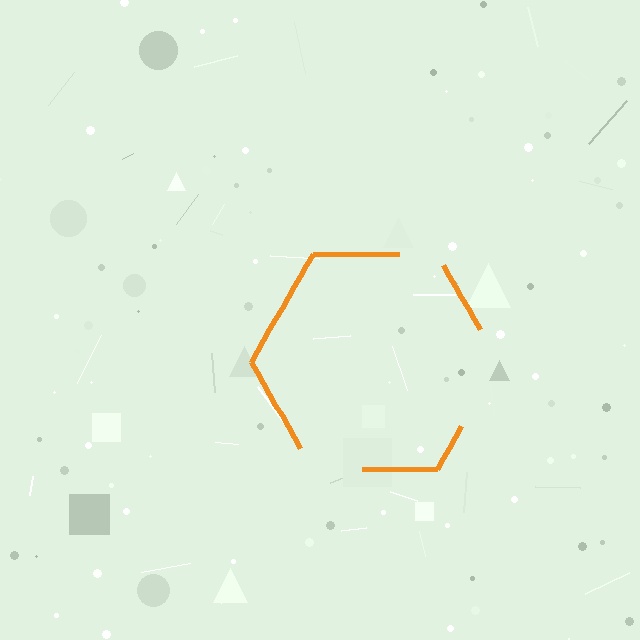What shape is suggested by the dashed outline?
The dashed outline suggests a hexagon.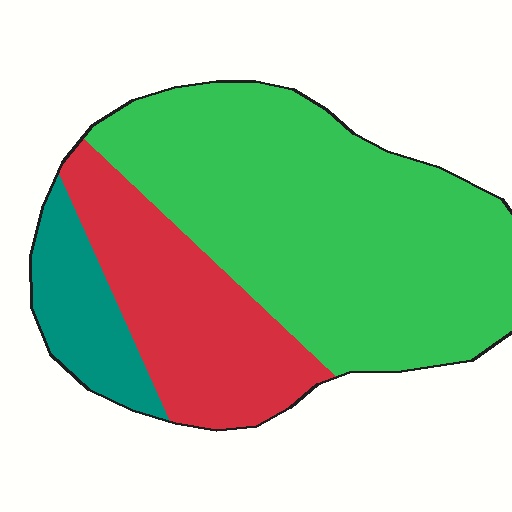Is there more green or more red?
Green.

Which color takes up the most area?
Green, at roughly 60%.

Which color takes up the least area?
Teal, at roughly 10%.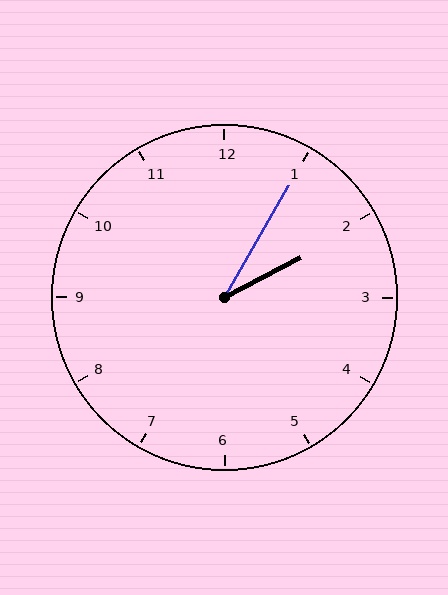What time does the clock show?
2:05.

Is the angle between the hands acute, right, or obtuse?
It is acute.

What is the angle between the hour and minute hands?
Approximately 32 degrees.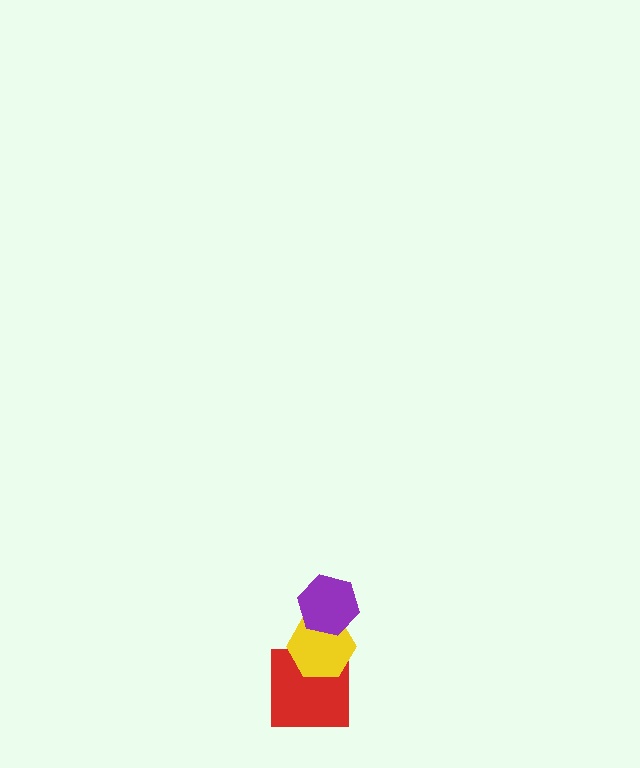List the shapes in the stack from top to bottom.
From top to bottom: the purple hexagon, the yellow hexagon, the red square.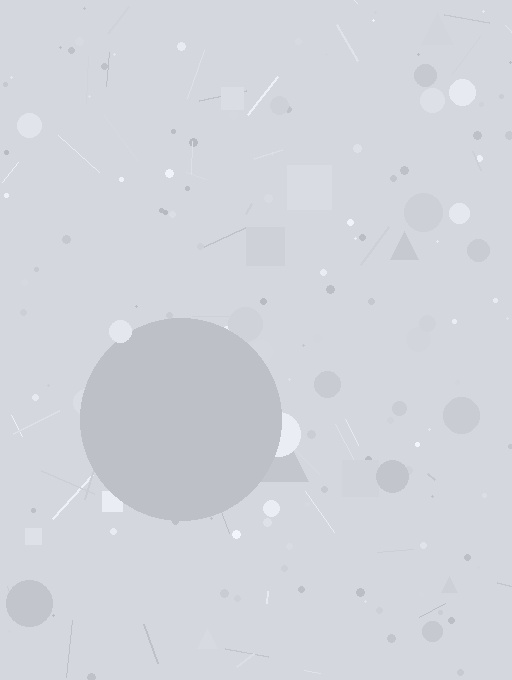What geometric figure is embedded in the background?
A circle is embedded in the background.